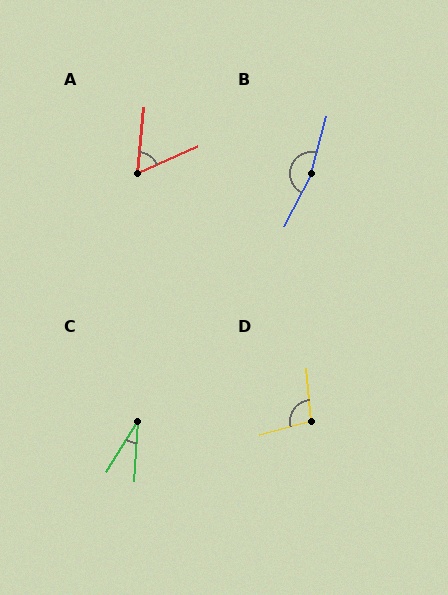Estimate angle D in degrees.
Approximately 101 degrees.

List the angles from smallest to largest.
C (29°), A (60°), D (101°), B (167°).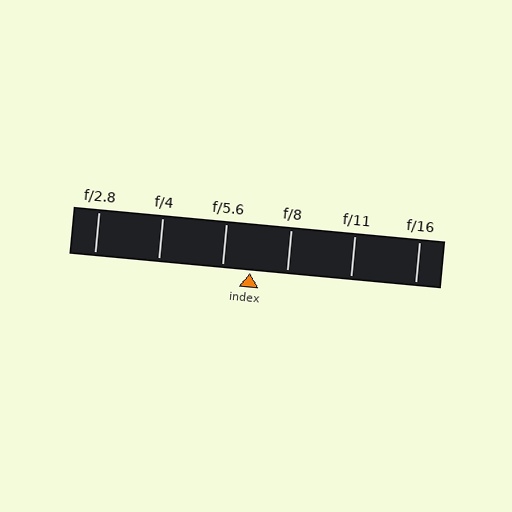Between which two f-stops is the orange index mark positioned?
The index mark is between f/5.6 and f/8.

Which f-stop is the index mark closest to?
The index mark is closest to f/5.6.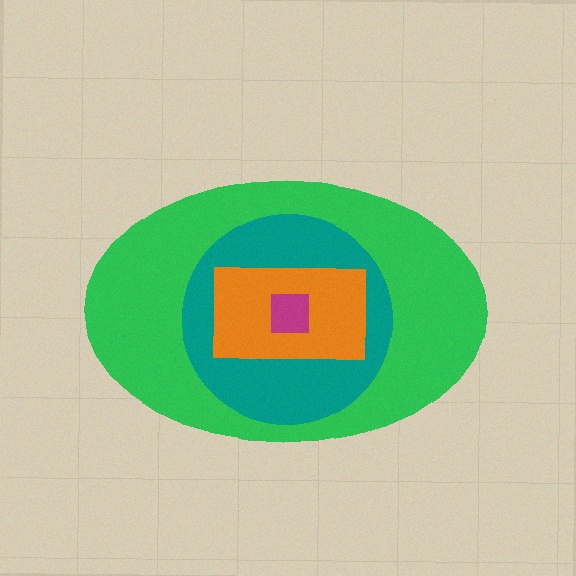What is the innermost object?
The magenta square.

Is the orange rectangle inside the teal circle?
Yes.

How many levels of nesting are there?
4.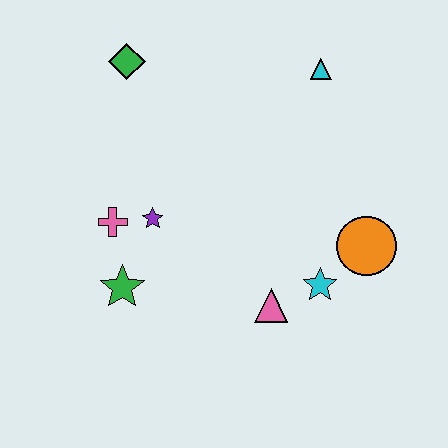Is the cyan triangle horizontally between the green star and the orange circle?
Yes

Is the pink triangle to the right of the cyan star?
No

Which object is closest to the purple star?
The pink cross is closest to the purple star.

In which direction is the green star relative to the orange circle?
The green star is to the left of the orange circle.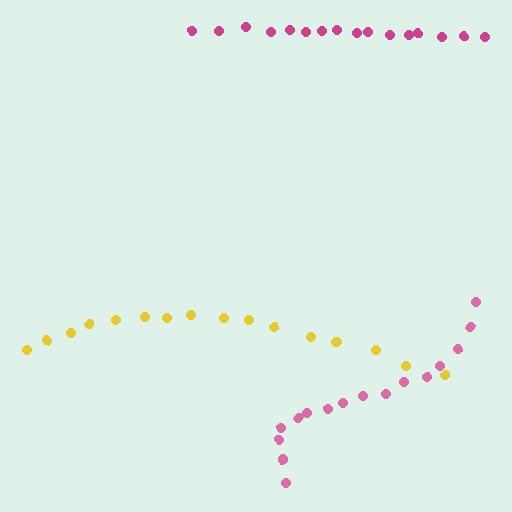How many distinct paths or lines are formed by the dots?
There are 3 distinct paths.